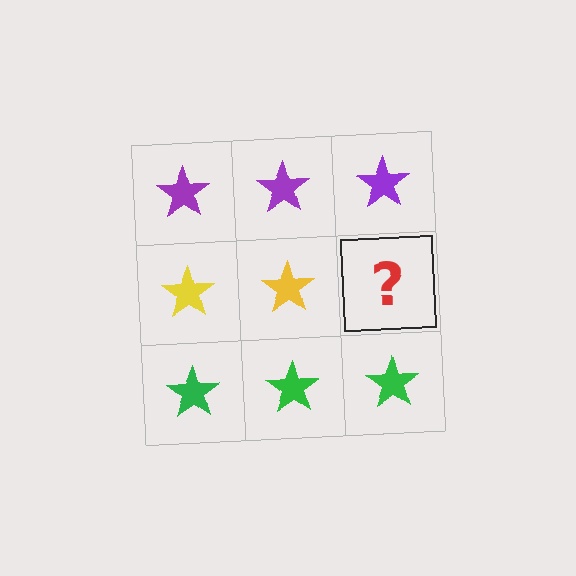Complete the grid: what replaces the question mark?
The question mark should be replaced with a yellow star.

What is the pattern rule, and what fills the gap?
The rule is that each row has a consistent color. The gap should be filled with a yellow star.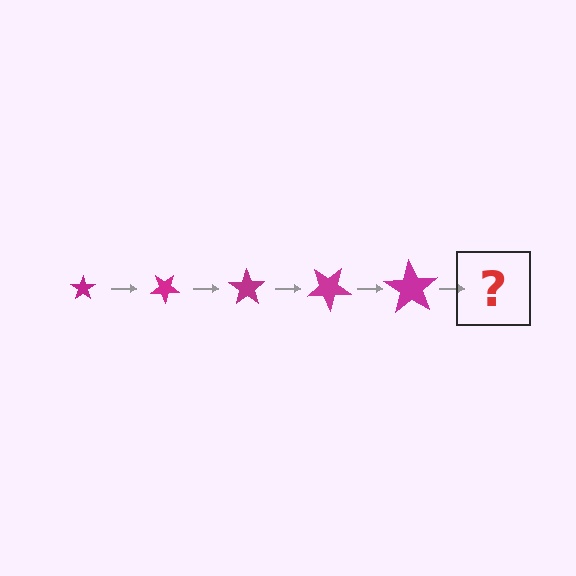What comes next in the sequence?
The next element should be a star, larger than the previous one and rotated 175 degrees from the start.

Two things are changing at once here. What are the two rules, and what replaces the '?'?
The two rules are that the star grows larger each step and it rotates 35 degrees each step. The '?' should be a star, larger than the previous one and rotated 175 degrees from the start.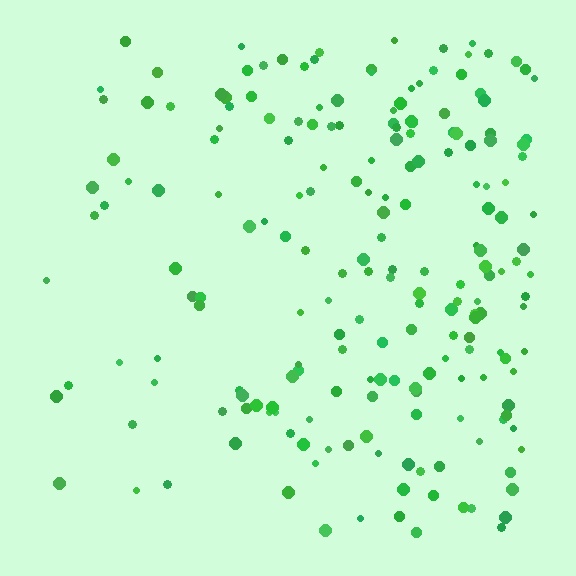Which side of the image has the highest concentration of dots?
The right.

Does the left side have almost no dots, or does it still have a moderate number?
Still a moderate number, just noticeably fewer than the right.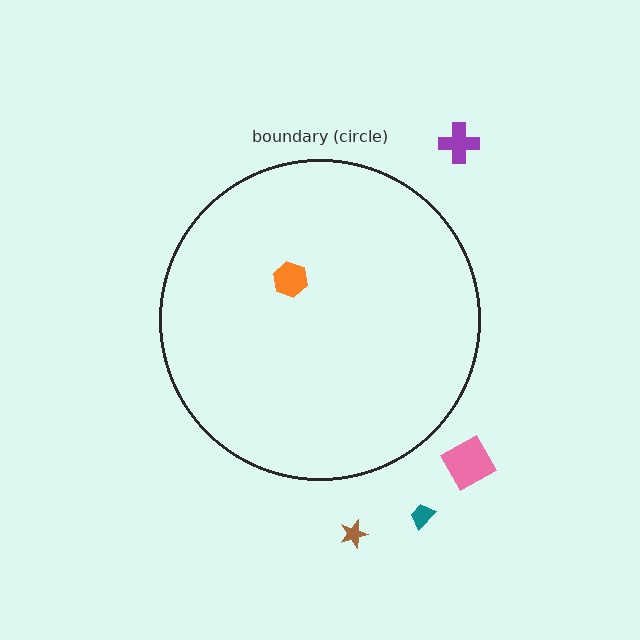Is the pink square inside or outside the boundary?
Outside.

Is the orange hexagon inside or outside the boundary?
Inside.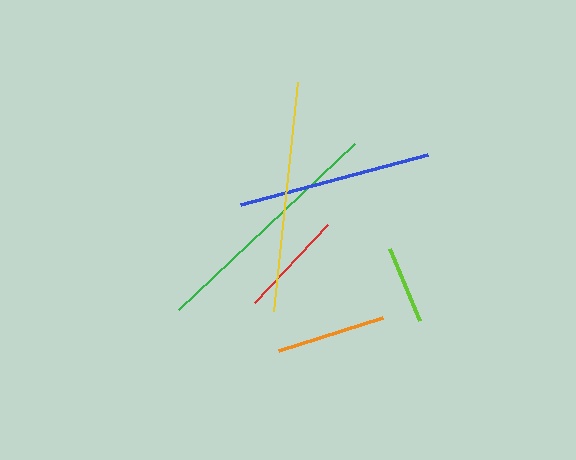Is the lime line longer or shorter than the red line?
The red line is longer than the lime line.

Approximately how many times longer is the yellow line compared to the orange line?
The yellow line is approximately 2.1 times the length of the orange line.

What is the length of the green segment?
The green segment is approximately 242 pixels long.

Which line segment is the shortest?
The lime line is the shortest at approximately 79 pixels.